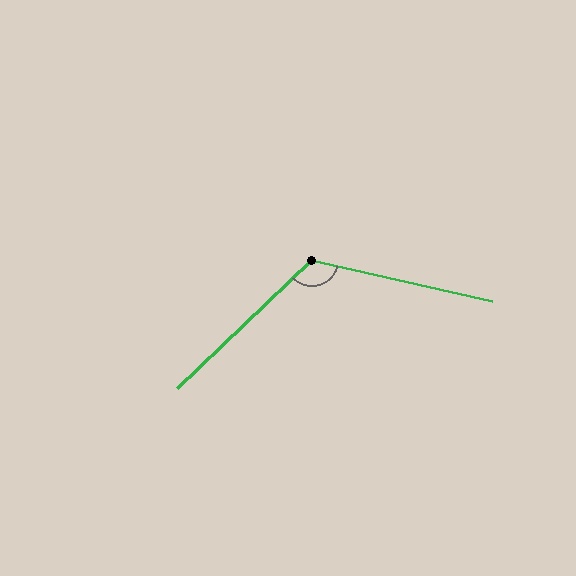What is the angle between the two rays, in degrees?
Approximately 124 degrees.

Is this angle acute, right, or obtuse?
It is obtuse.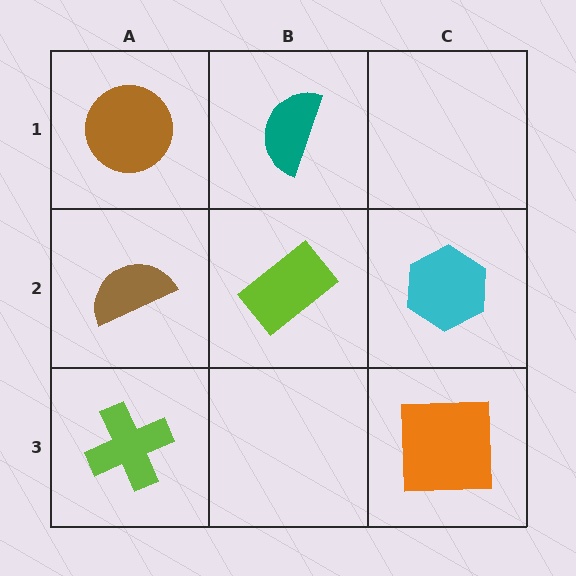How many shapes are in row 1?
2 shapes.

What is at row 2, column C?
A cyan hexagon.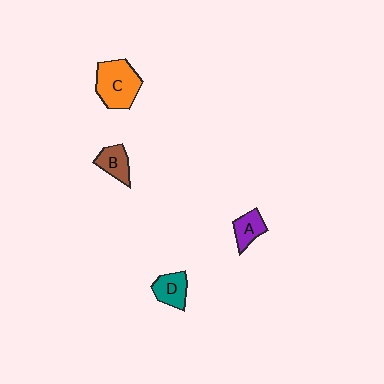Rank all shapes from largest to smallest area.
From largest to smallest: C (orange), D (teal), B (brown), A (purple).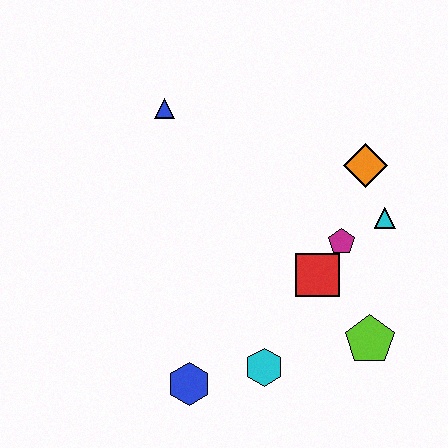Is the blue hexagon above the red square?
No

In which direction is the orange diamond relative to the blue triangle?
The orange diamond is to the right of the blue triangle.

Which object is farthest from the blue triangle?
The lime pentagon is farthest from the blue triangle.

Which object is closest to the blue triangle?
The orange diamond is closest to the blue triangle.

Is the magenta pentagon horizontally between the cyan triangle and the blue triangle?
Yes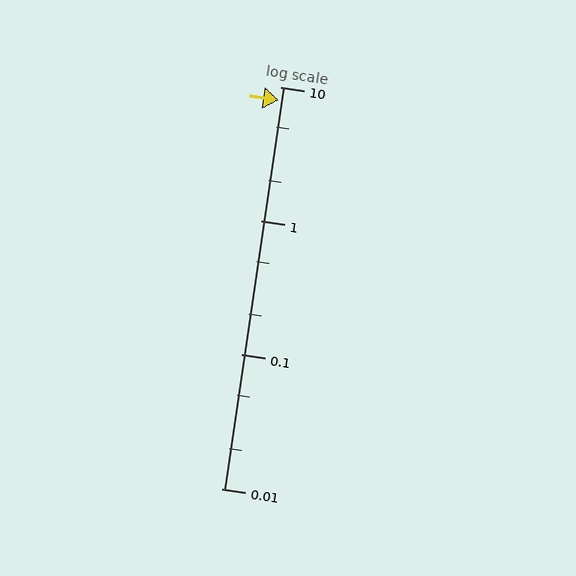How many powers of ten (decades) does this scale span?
The scale spans 3 decades, from 0.01 to 10.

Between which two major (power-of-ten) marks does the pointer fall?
The pointer is between 1 and 10.